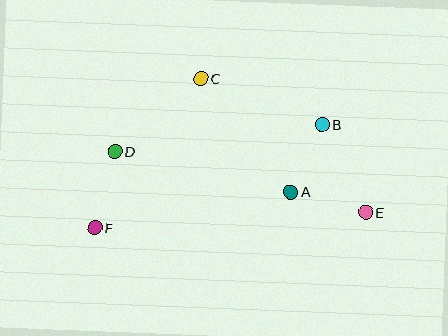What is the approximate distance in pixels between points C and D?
The distance between C and D is approximately 113 pixels.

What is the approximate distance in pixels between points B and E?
The distance between B and E is approximately 98 pixels.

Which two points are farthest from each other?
Points E and F are farthest from each other.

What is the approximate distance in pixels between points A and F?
The distance between A and F is approximately 199 pixels.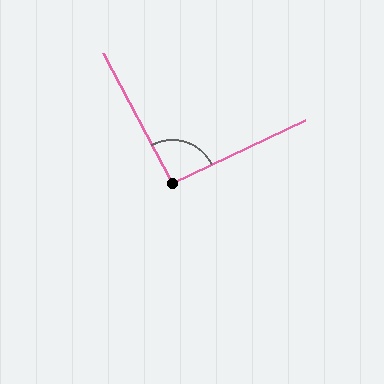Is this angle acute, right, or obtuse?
It is approximately a right angle.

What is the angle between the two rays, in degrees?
Approximately 93 degrees.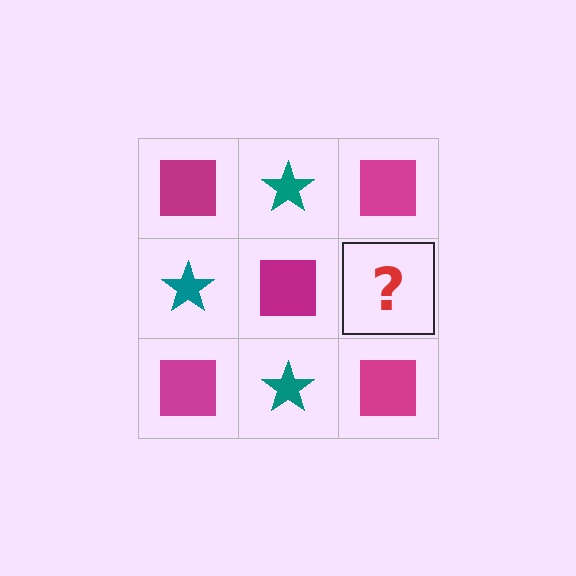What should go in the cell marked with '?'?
The missing cell should contain a teal star.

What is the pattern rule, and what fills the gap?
The rule is that it alternates magenta square and teal star in a checkerboard pattern. The gap should be filled with a teal star.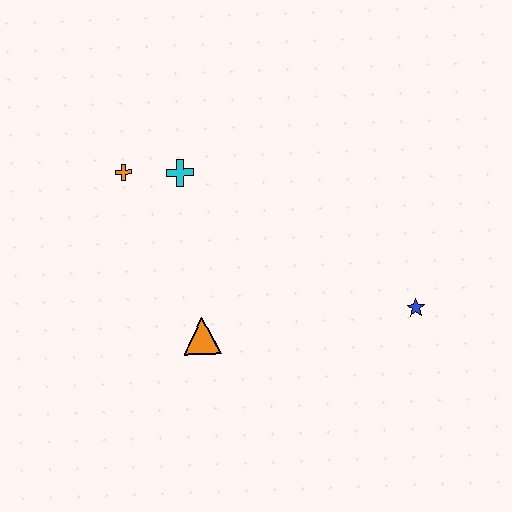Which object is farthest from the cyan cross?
The blue star is farthest from the cyan cross.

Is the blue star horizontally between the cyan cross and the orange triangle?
No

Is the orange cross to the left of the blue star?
Yes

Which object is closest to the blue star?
The orange triangle is closest to the blue star.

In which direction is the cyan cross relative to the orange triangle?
The cyan cross is above the orange triangle.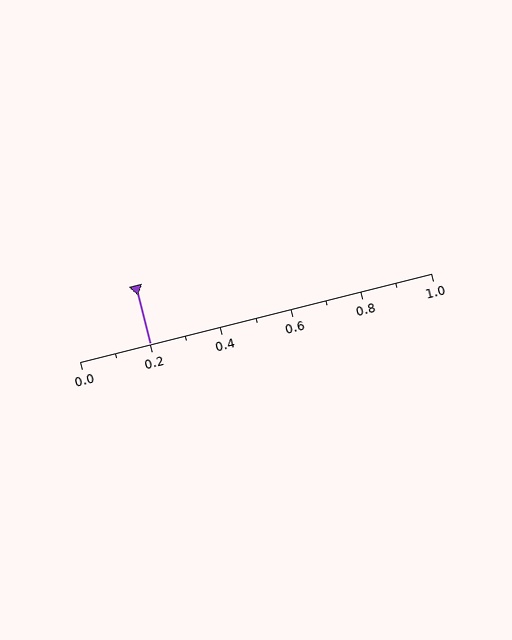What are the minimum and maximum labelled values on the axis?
The axis runs from 0.0 to 1.0.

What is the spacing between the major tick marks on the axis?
The major ticks are spaced 0.2 apart.